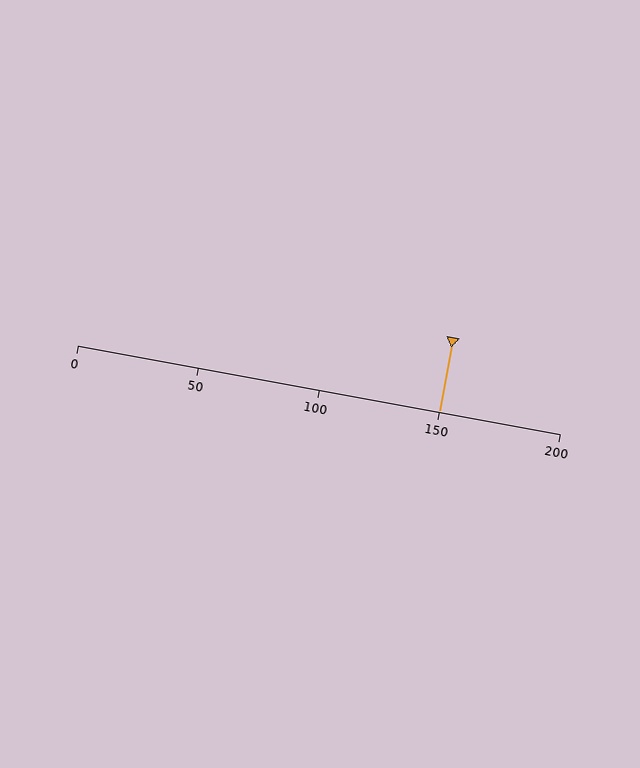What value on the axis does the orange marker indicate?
The marker indicates approximately 150.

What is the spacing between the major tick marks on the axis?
The major ticks are spaced 50 apart.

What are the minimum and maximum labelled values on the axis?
The axis runs from 0 to 200.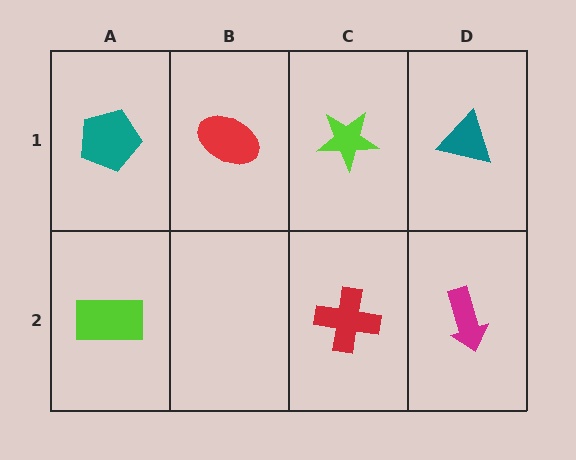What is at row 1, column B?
A red ellipse.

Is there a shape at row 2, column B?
No, that cell is empty.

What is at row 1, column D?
A teal triangle.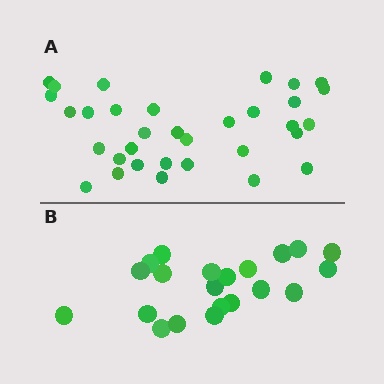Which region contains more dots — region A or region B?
Region A (the top region) has more dots.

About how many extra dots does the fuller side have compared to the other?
Region A has roughly 12 or so more dots than region B.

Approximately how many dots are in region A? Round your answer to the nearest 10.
About 30 dots. (The exact count is 33, which rounds to 30.)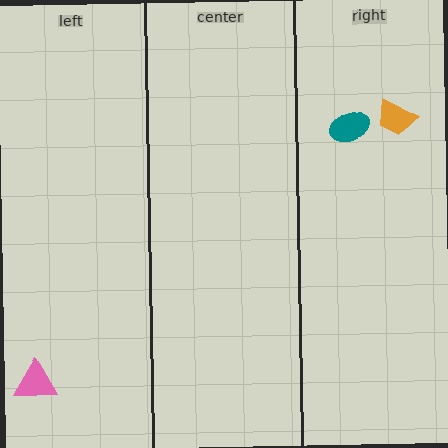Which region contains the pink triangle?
The left region.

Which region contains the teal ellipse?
The right region.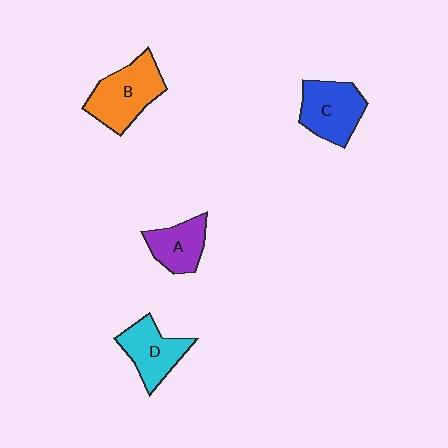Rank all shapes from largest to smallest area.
From largest to smallest: B (orange), C (blue), D (cyan), A (purple).